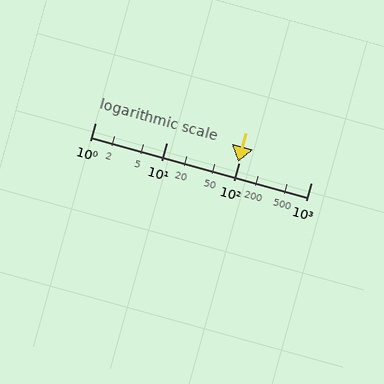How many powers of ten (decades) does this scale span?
The scale spans 3 decades, from 1 to 1000.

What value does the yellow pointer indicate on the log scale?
The pointer indicates approximately 97.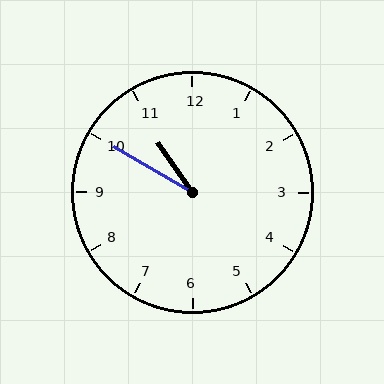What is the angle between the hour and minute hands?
Approximately 25 degrees.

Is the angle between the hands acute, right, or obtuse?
It is acute.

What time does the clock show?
10:50.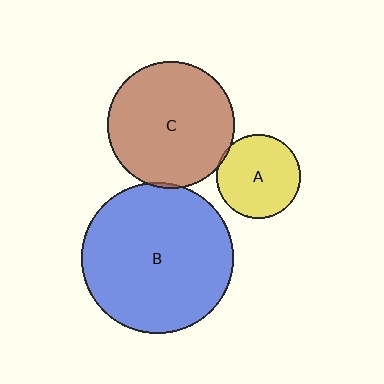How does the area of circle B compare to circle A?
Approximately 3.2 times.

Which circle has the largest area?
Circle B (blue).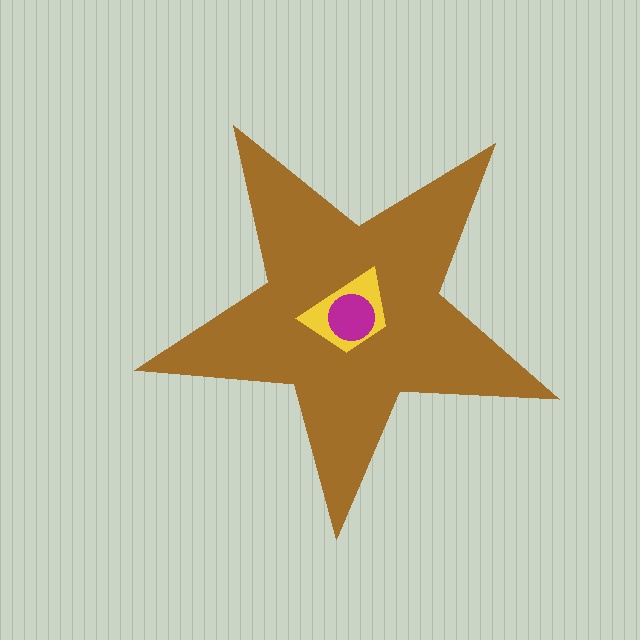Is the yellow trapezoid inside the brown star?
Yes.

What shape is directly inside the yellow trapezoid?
The magenta circle.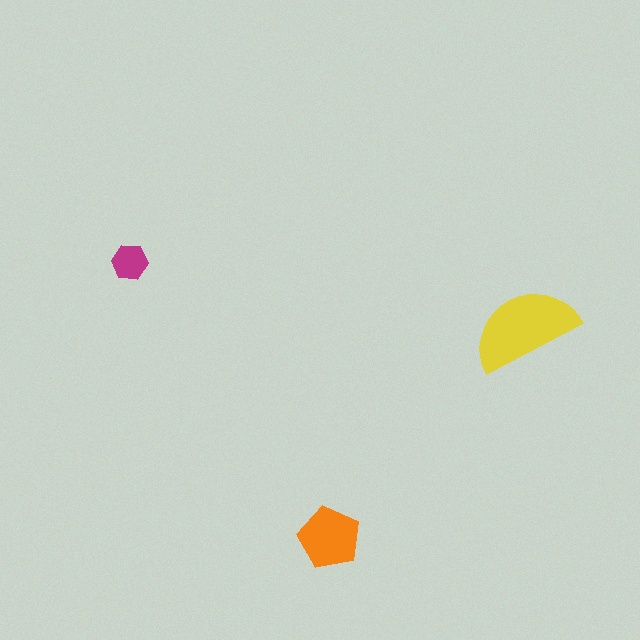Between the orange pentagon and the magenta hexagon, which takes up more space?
The orange pentagon.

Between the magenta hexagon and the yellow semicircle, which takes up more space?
The yellow semicircle.